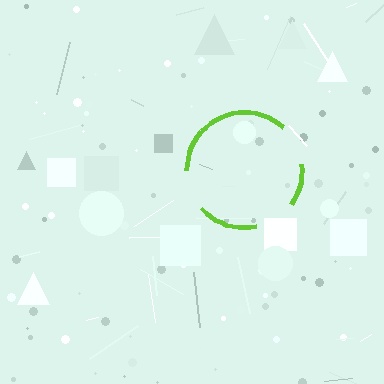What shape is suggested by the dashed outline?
The dashed outline suggests a circle.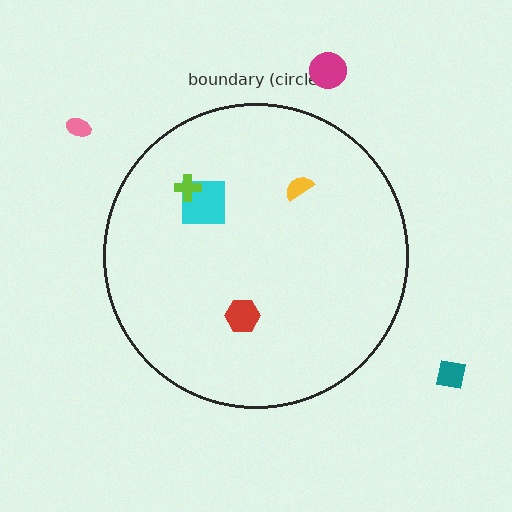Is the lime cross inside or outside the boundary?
Inside.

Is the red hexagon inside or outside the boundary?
Inside.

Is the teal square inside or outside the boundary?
Outside.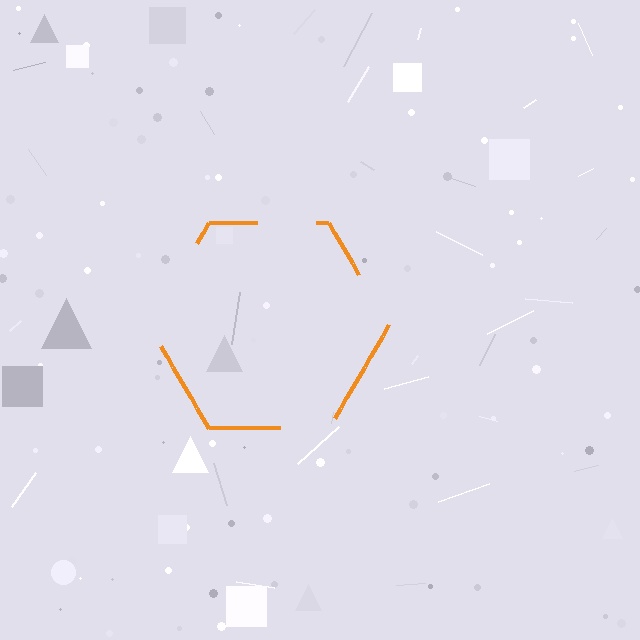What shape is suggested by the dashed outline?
The dashed outline suggests a hexagon.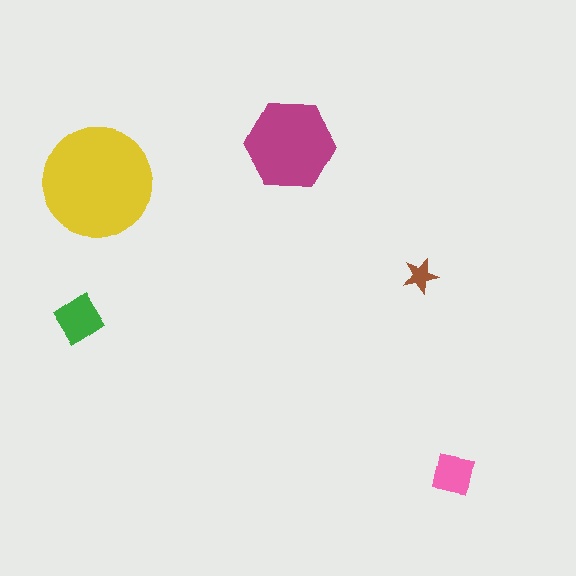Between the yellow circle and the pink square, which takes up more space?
The yellow circle.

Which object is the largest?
The yellow circle.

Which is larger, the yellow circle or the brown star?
The yellow circle.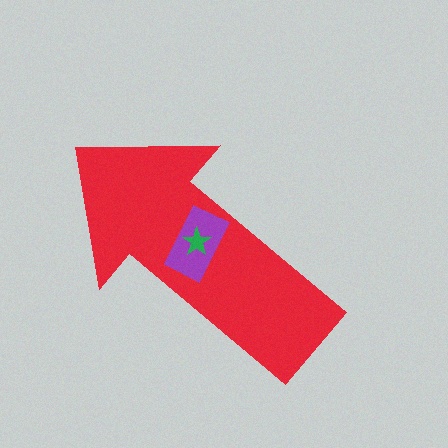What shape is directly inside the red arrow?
The purple rectangle.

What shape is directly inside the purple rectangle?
The green star.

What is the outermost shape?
The red arrow.